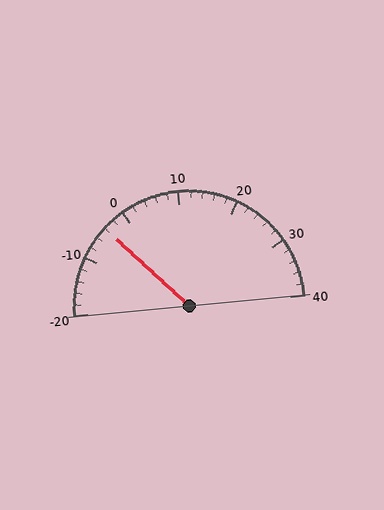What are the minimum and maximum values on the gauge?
The gauge ranges from -20 to 40.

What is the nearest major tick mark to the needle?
The nearest major tick mark is 0.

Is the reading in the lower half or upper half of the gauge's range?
The reading is in the lower half of the range (-20 to 40).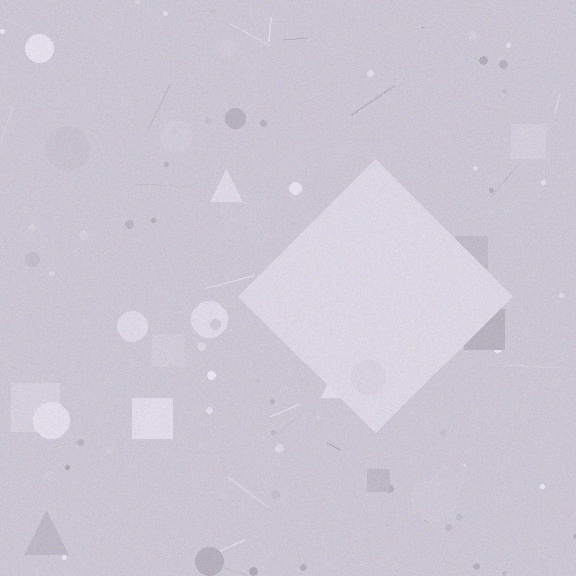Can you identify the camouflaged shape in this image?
The camouflaged shape is a diamond.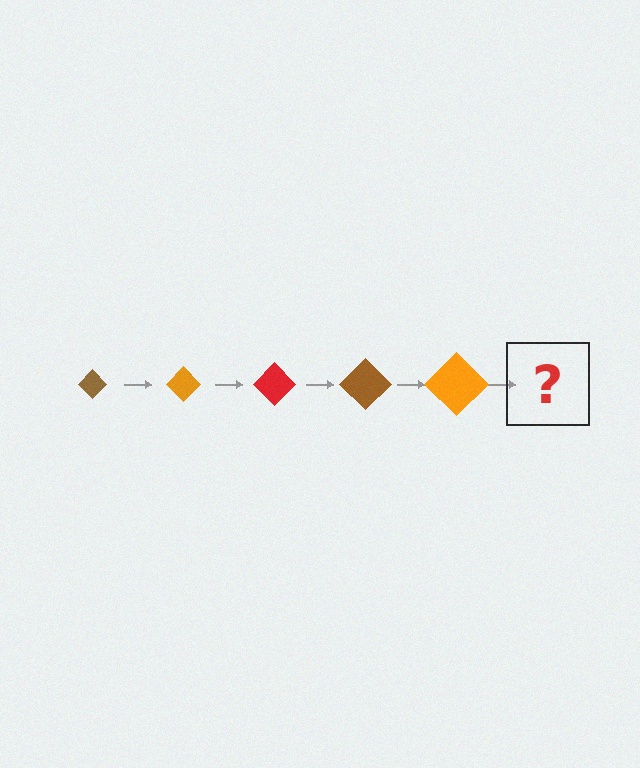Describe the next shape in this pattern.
It should be a red diamond, larger than the previous one.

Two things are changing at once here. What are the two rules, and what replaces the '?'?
The two rules are that the diamond grows larger each step and the color cycles through brown, orange, and red. The '?' should be a red diamond, larger than the previous one.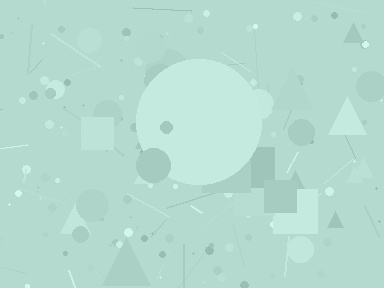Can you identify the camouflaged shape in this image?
The camouflaged shape is a circle.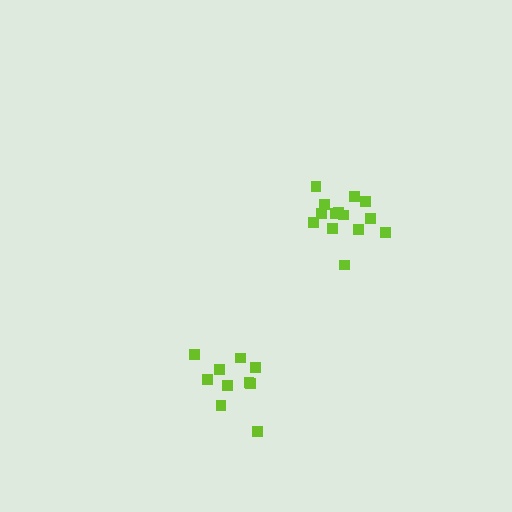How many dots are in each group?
Group 1: 14 dots, Group 2: 10 dots (24 total).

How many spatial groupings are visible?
There are 2 spatial groupings.